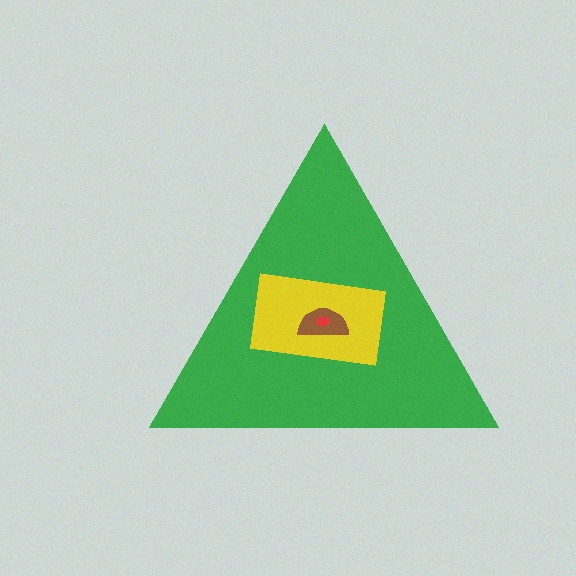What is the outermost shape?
The green triangle.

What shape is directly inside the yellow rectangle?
The brown semicircle.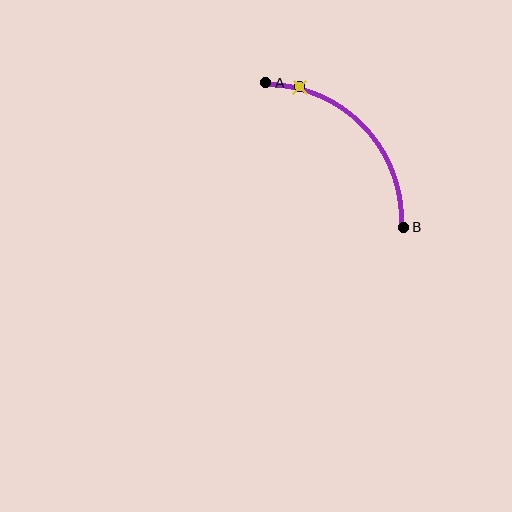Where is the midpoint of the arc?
The arc midpoint is the point on the curve farthest from the straight line joining A and B. It sits above and to the right of that line.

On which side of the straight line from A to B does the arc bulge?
The arc bulges above and to the right of the straight line connecting A and B.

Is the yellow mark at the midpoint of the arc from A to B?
No. The yellow mark lies on the arc but is closer to endpoint A. The arc midpoint would be at the point on the curve equidistant along the arc from both A and B.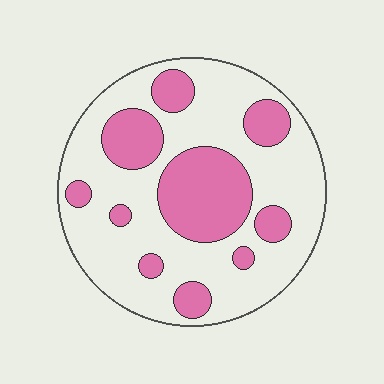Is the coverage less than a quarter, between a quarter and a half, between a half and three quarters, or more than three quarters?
Between a quarter and a half.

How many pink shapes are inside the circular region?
10.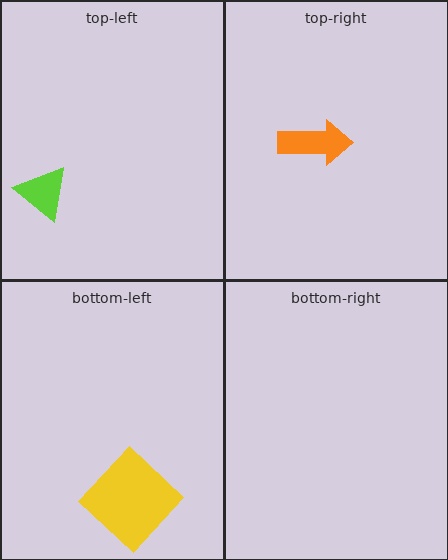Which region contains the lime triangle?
The top-left region.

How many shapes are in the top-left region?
1.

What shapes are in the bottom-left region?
The yellow diamond.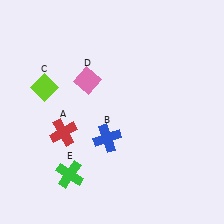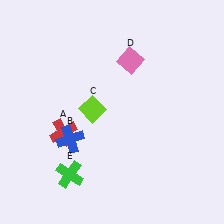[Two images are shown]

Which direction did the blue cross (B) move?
The blue cross (B) moved left.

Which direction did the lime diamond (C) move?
The lime diamond (C) moved right.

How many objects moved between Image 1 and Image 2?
3 objects moved between the two images.